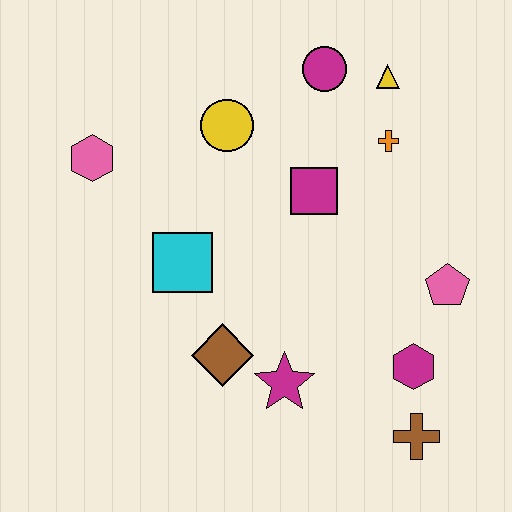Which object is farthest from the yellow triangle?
The brown cross is farthest from the yellow triangle.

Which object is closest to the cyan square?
The brown diamond is closest to the cyan square.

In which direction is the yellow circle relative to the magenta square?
The yellow circle is to the left of the magenta square.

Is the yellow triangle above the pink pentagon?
Yes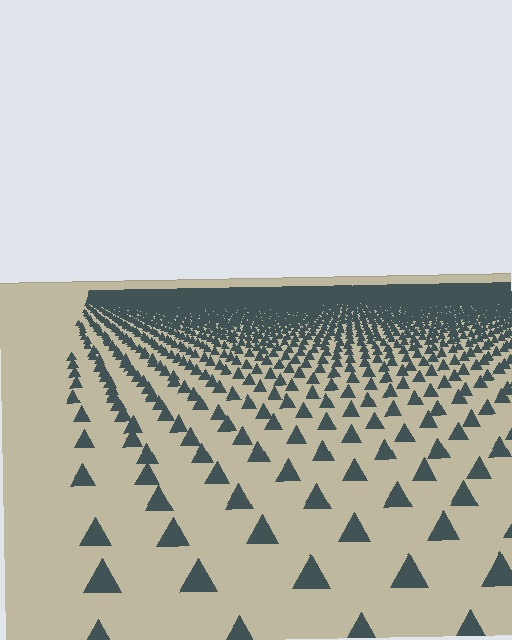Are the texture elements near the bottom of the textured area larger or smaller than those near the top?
Larger. Near the bottom, elements are closer to the viewer and appear at a bigger on-screen size.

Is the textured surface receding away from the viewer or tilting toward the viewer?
The surface is receding away from the viewer. Texture elements get smaller and denser toward the top.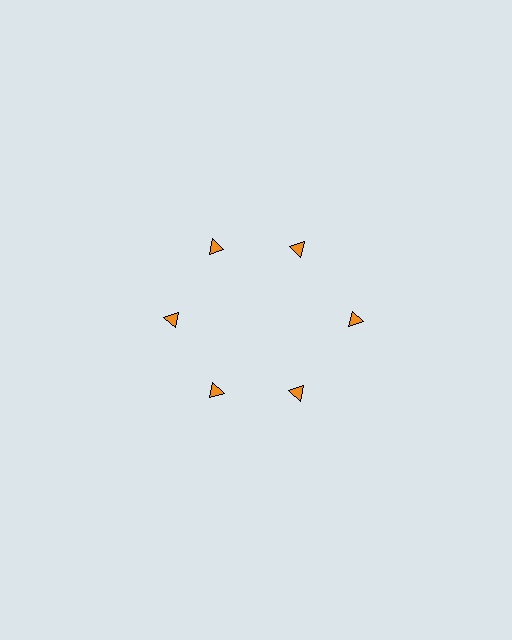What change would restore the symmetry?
The symmetry would be restored by moving it inward, back onto the ring so that all 6 triangles sit at equal angles and equal distance from the center.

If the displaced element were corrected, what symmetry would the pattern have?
It would have 6-fold rotational symmetry — the pattern would map onto itself every 60 degrees.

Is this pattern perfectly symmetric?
No. The 6 orange triangles are arranged in a ring, but one element near the 3 o'clock position is pushed outward from the center, breaking the 6-fold rotational symmetry.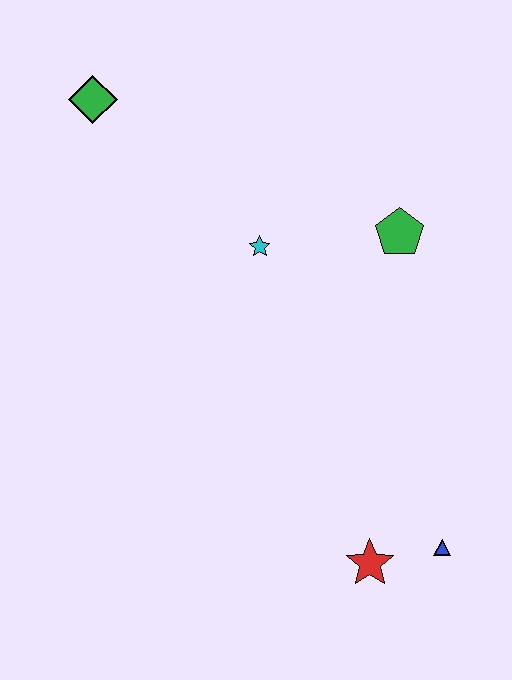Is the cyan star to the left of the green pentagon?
Yes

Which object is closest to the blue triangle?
The red star is closest to the blue triangle.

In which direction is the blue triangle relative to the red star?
The blue triangle is to the right of the red star.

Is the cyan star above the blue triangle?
Yes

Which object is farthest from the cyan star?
The blue triangle is farthest from the cyan star.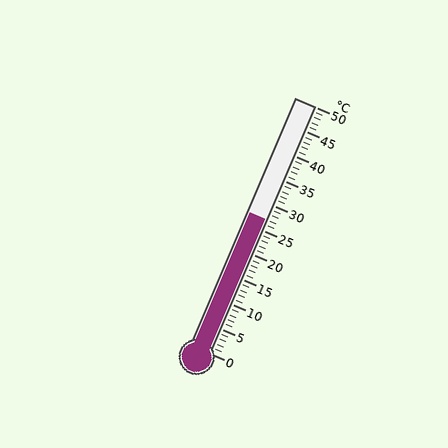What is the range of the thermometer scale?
The thermometer scale ranges from 0°C to 50°C.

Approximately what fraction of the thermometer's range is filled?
The thermometer is filled to approximately 55% of its range.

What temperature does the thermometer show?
The thermometer shows approximately 27°C.